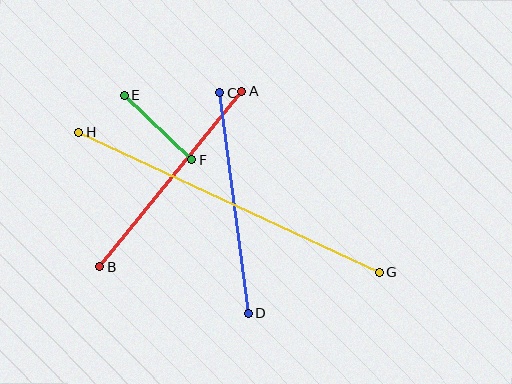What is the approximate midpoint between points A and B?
The midpoint is at approximately (171, 179) pixels.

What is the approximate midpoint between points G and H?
The midpoint is at approximately (229, 202) pixels.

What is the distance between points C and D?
The distance is approximately 222 pixels.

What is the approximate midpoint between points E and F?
The midpoint is at approximately (158, 127) pixels.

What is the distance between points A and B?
The distance is approximately 226 pixels.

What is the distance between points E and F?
The distance is approximately 93 pixels.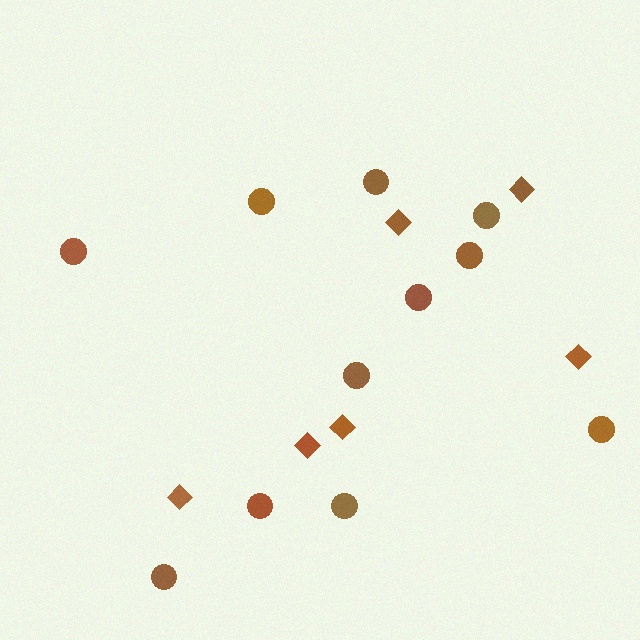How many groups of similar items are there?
There are 2 groups: one group of circles (11) and one group of diamonds (6).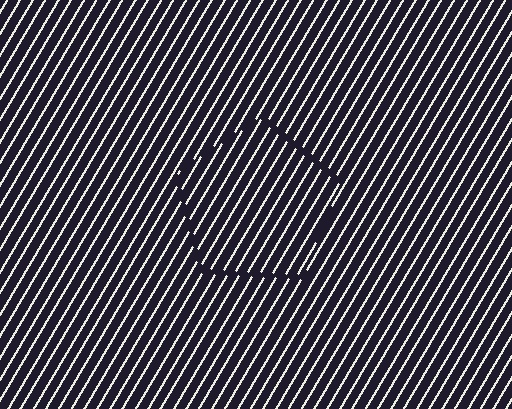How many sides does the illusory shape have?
5 sides — the line-ends trace a pentagon.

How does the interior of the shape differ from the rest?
The interior of the shape contains the same grating, shifted by half a period — the contour is defined by the phase discontinuity where line-ends from the inner and outer gratings abut.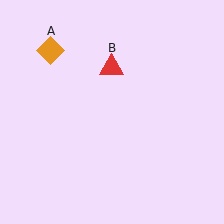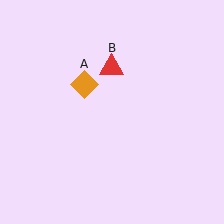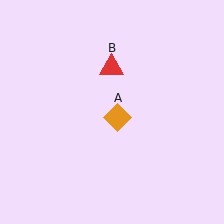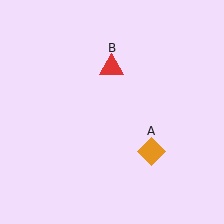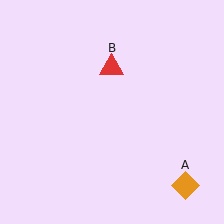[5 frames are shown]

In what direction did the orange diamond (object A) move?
The orange diamond (object A) moved down and to the right.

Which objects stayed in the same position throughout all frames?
Red triangle (object B) remained stationary.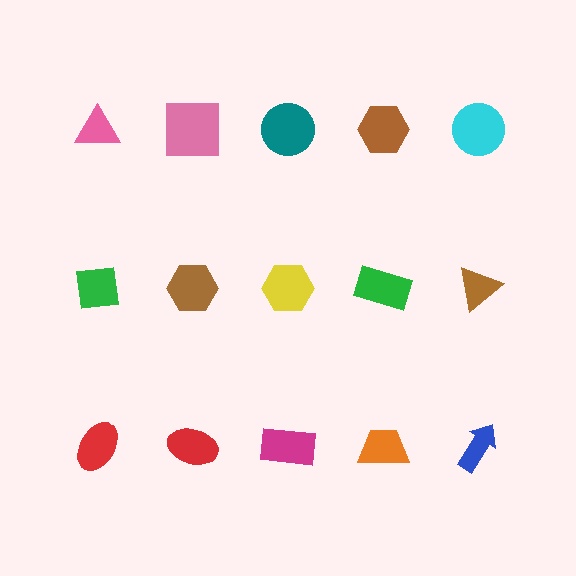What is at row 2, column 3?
A yellow hexagon.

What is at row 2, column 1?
A green square.